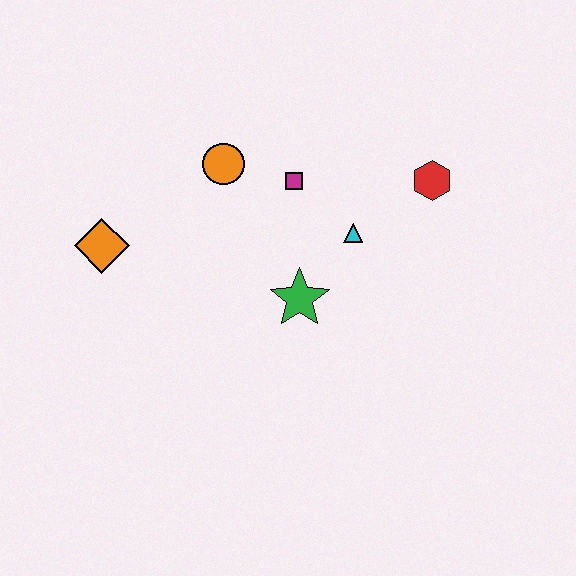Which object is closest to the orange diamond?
The orange circle is closest to the orange diamond.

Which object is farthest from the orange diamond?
The red hexagon is farthest from the orange diamond.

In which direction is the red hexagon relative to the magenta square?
The red hexagon is to the right of the magenta square.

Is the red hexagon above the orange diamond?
Yes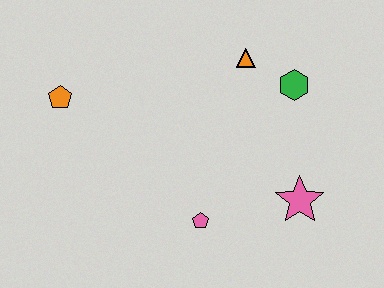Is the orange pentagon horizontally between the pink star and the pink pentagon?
No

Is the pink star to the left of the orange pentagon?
No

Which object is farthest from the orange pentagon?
The pink star is farthest from the orange pentagon.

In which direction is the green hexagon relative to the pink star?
The green hexagon is above the pink star.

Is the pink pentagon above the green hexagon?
No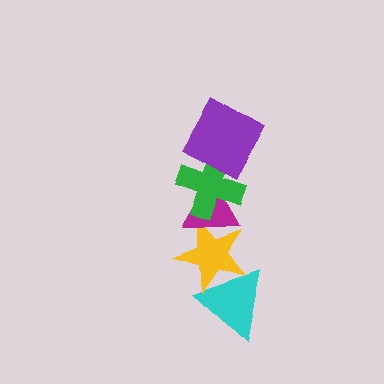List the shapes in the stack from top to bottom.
From top to bottom: the purple square, the green cross, the magenta triangle, the yellow star, the cyan triangle.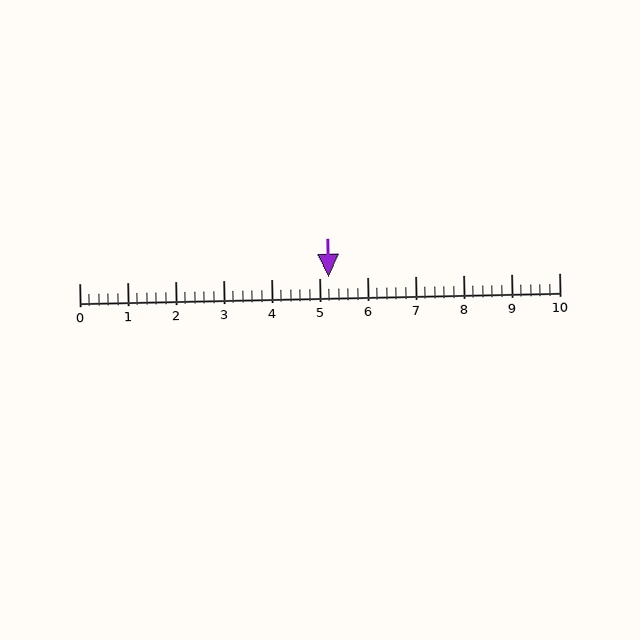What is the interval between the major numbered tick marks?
The major tick marks are spaced 1 units apart.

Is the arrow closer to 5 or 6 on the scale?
The arrow is closer to 5.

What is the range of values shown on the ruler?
The ruler shows values from 0 to 10.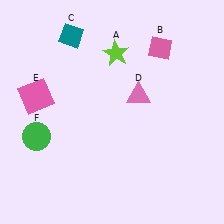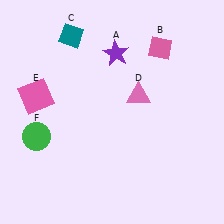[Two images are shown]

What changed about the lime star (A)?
In Image 1, A is lime. In Image 2, it changed to purple.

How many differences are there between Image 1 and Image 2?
There is 1 difference between the two images.